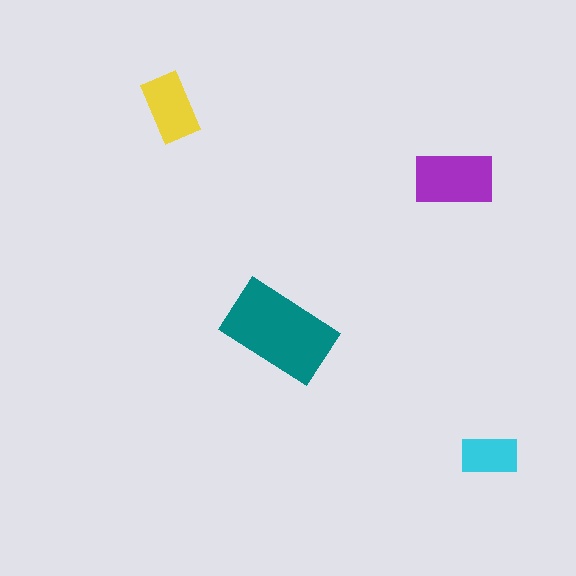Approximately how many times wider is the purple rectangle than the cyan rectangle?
About 1.5 times wider.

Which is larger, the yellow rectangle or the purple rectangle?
The purple one.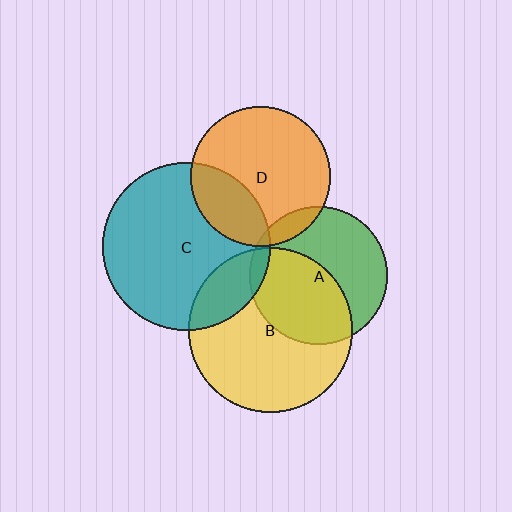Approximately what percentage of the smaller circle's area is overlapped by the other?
Approximately 25%.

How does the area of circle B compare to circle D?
Approximately 1.4 times.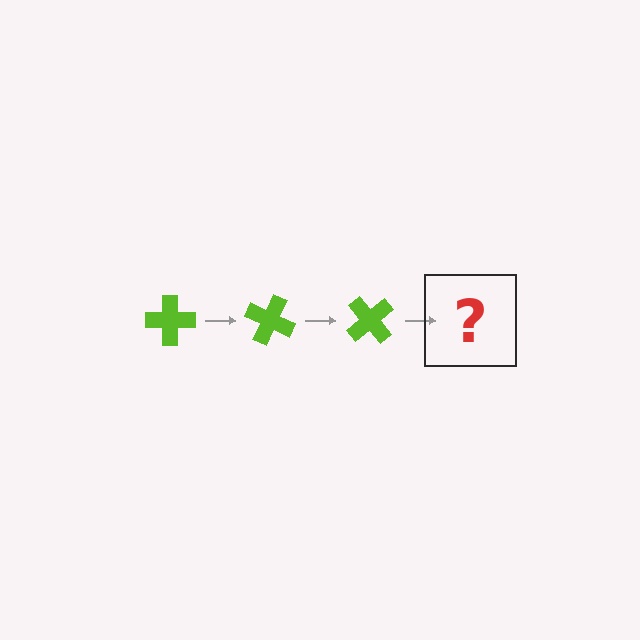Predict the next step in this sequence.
The next step is a lime cross rotated 75 degrees.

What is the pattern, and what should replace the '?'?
The pattern is that the cross rotates 25 degrees each step. The '?' should be a lime cross rotated 75 degrees.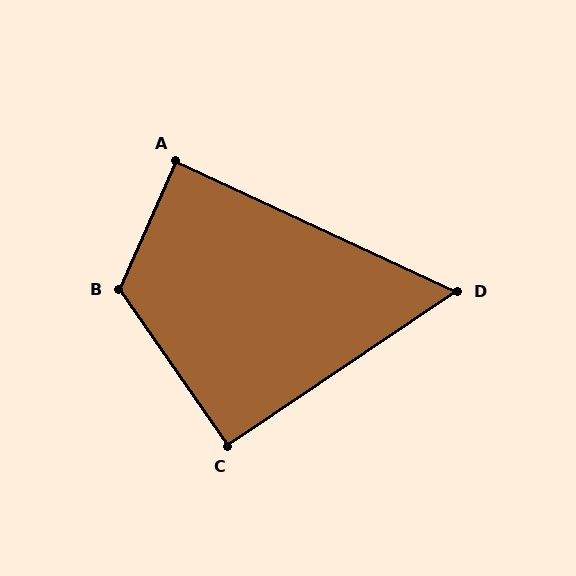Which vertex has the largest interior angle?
B, at approximately 121 degrees.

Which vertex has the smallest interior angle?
D, at approximately 59 degrees.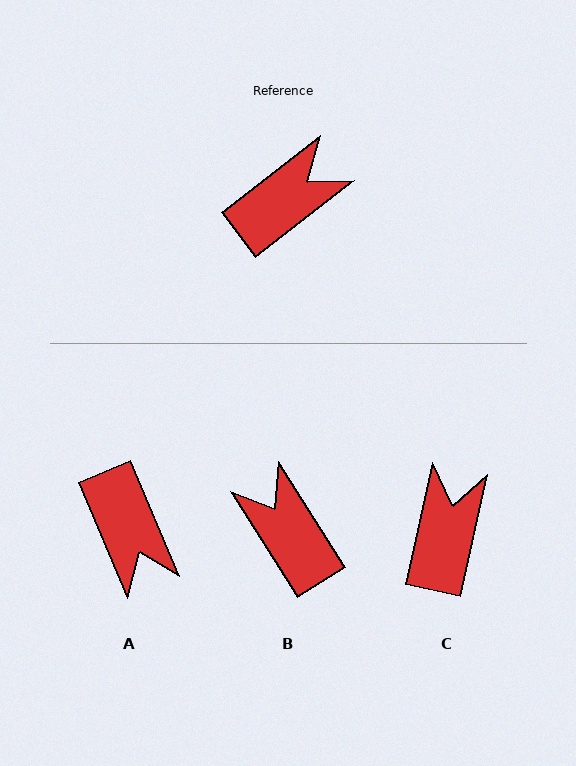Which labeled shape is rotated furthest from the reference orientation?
A, about 105 degrees away.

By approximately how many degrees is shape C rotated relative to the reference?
Approximately 40 degrees counter-clockwise.